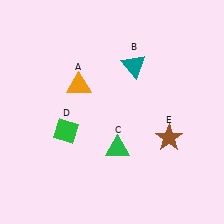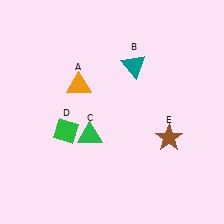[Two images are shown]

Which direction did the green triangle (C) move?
The green triangle (C) moved left.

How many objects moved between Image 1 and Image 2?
1 object moved between the two images.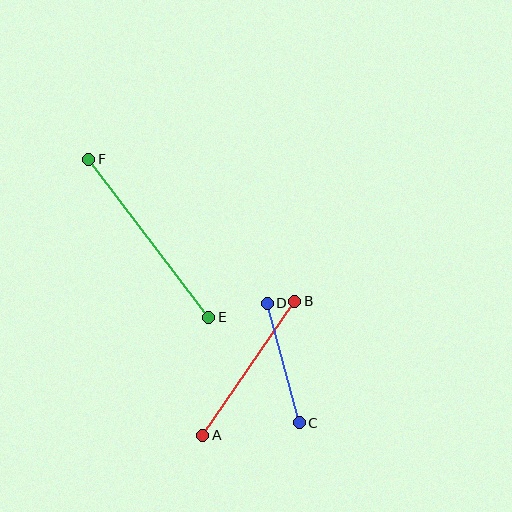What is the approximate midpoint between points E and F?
The midpoint is at approximately (149, 238) pixels.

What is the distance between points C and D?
The distance is approximately 123 pixels.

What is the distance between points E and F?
The distance is approximately 199 pixels.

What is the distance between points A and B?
The distance is approximately 162 pixels.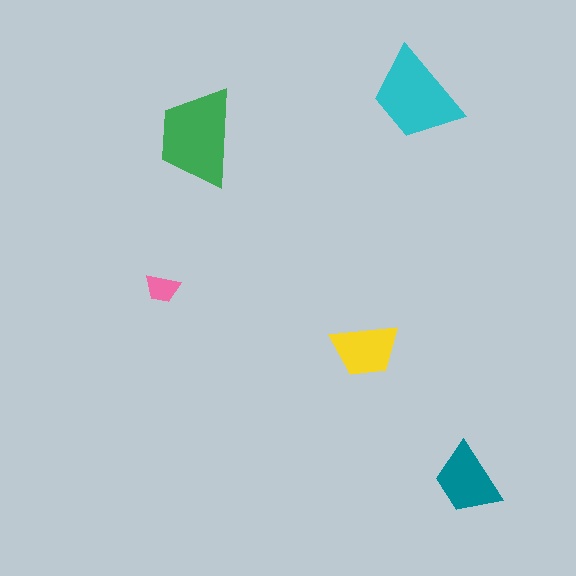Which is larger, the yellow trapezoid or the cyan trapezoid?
The cyan one.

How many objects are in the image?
There are 5 objects in the image.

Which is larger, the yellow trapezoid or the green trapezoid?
The green one.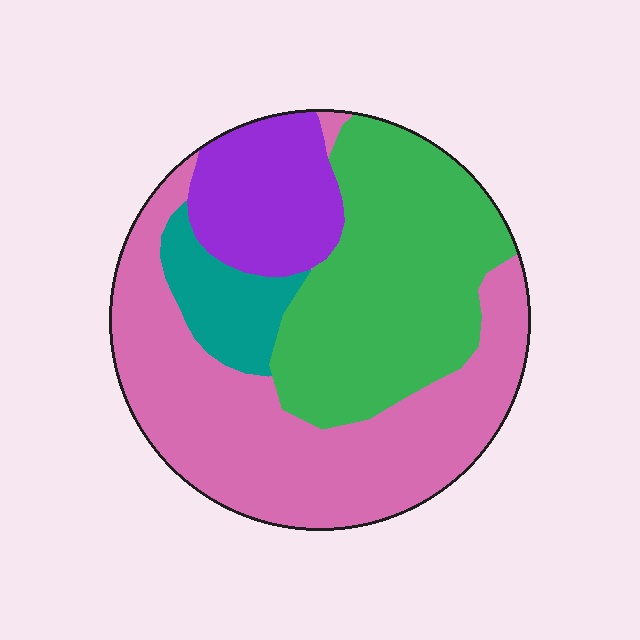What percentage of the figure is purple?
Purple covers around 15% of the figure.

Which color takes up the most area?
Pink, at roughly 45%.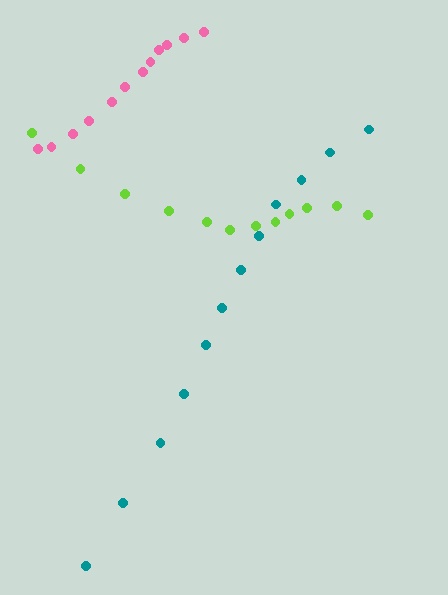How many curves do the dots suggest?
There are 3 distinct paths.